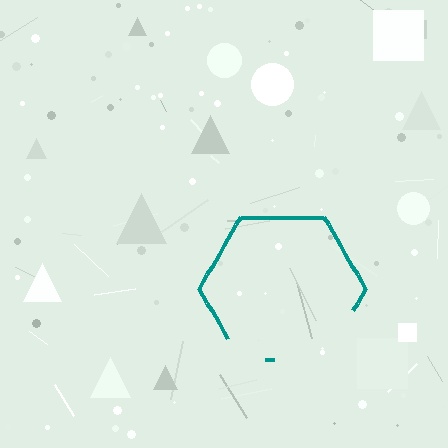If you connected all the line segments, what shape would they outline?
They would outline a hexagon.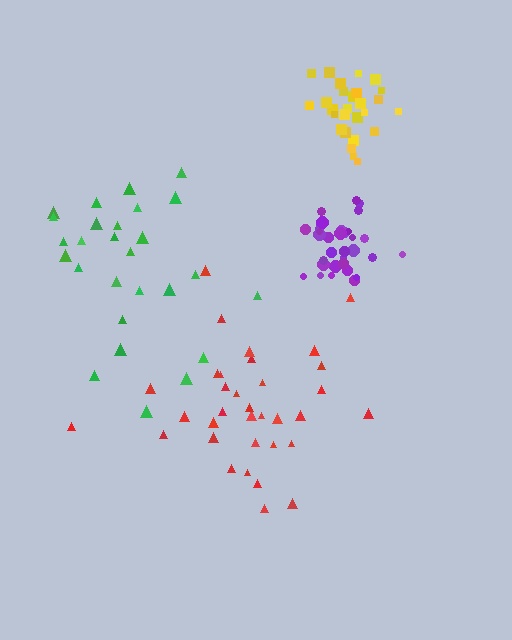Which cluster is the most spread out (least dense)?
Green.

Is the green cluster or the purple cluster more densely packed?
Purple.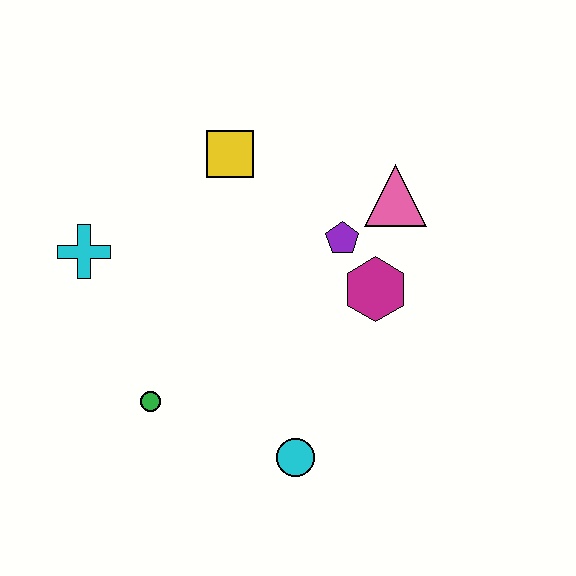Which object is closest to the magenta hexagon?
The purple pentagon is closest to the magenta hexagon.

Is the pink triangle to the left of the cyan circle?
No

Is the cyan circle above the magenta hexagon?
No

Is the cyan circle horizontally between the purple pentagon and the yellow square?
Yes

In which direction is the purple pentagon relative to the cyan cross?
The purple pentagon is to the right of the cyan cross.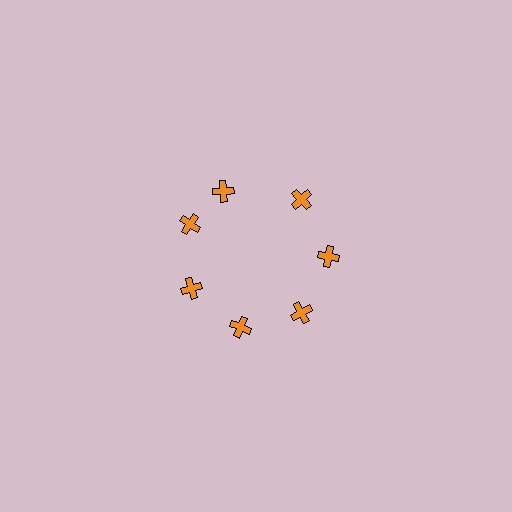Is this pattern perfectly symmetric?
No. The 7 orange crosses are arranged in a ring, but one element near the 12 o'clock position is rotated out of alignment along the ring, breaking the 7-fold rotational symmetry.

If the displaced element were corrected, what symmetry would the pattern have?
It would have 7-fold rotational symmetry — the pattern would map onto itself every 51 degrees.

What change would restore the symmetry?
The symmetry would be restored by rotating it back into even spacing with its neighbors so that all 7 crosses sit at equal angles and equal distance from the center.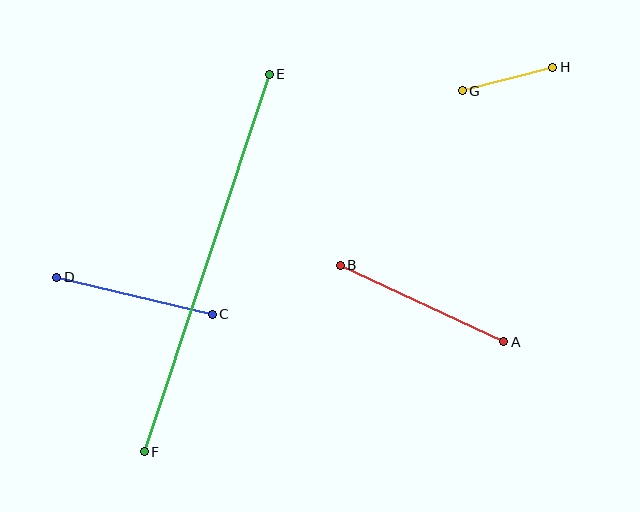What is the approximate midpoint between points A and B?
The midpoint is at approximately (422, 303) pixels.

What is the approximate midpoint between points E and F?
The midpoint is at approximately (207, 263) pixels.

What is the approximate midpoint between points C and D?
The midpoint is at approximately (134, 296) pixels.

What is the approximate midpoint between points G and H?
The midpoint is at approximately (508, 79) pixels.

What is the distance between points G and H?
The distance is approximately 93 pixels.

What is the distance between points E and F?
The distance is approximately 397 pixels.